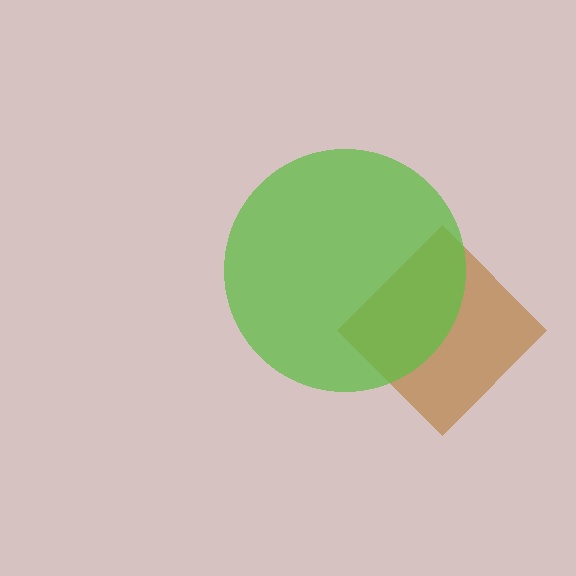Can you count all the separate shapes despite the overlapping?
Yes, there are 2 separate shapes.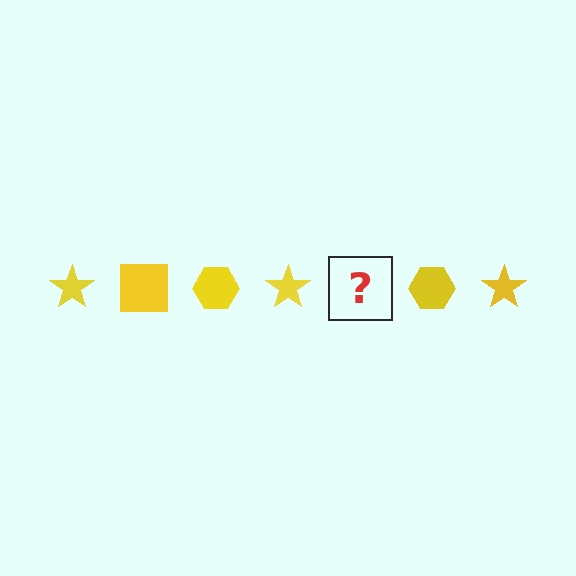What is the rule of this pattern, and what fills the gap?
The rule is that the pattern cycles through star, square, hexagon shapes in yellow. The gap should be filled with a yellow square.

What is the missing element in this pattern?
The missing element is a yellow square.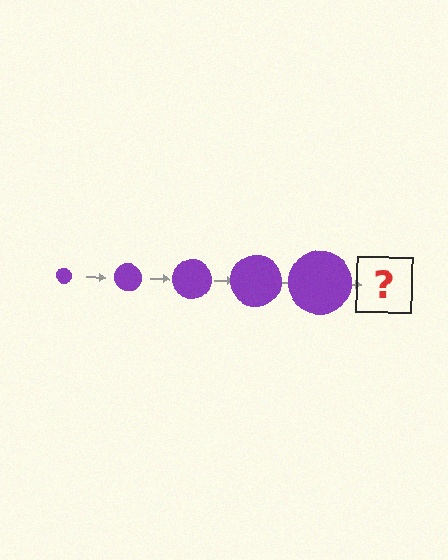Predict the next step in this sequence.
The next step is a purple circle, larger than the previous one.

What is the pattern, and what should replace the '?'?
The pattern is that the circle gets progressively larger each step. The '?' should be a purple circle, larger than the previous one.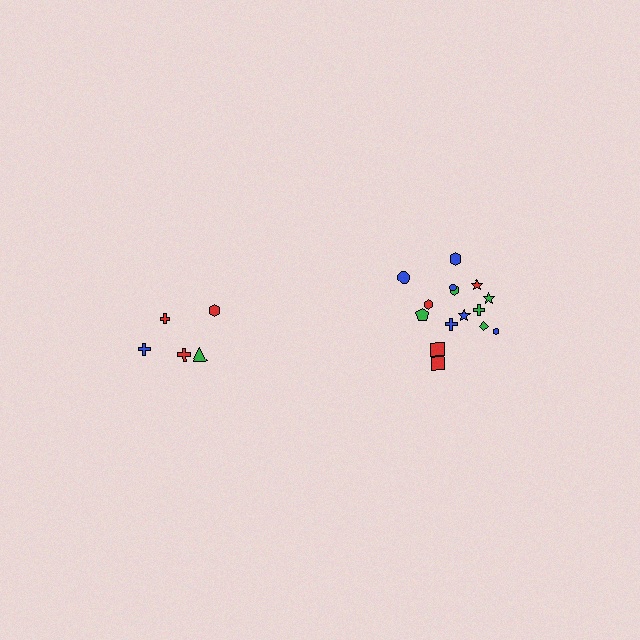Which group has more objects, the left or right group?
The right group.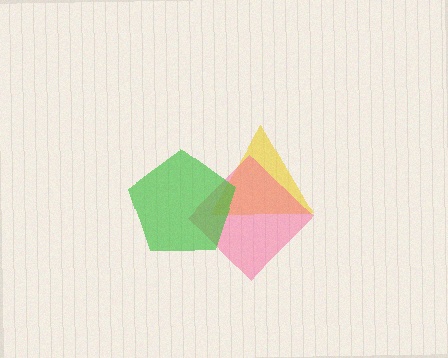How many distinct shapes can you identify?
There are 3 distinct shapes: a yellow triangle, a pink diamond, a green pentagon.